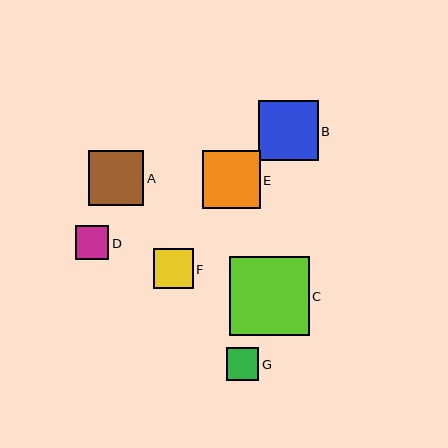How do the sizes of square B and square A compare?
Square B and square A are approximately the same size.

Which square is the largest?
Square C is the largest with a size of approximately 80 pixels.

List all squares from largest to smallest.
From largest to smallest: C, B, E, A, F, D, G.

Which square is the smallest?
Square G is the smallest with a size of approximately 33 pixels.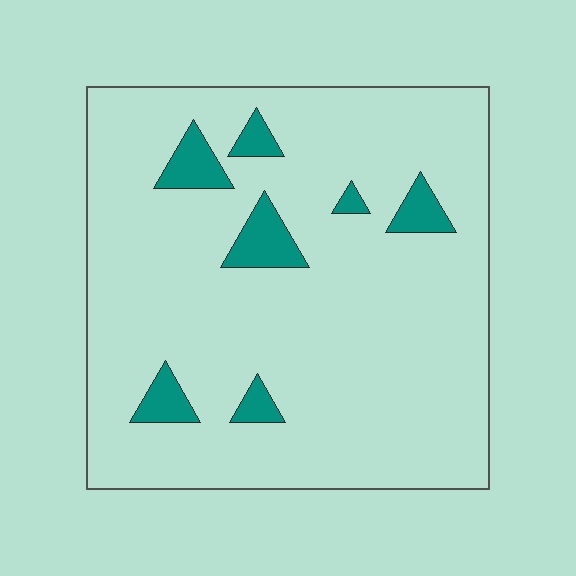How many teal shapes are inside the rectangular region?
7.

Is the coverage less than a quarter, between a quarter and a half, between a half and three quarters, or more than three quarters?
Less than a quarter.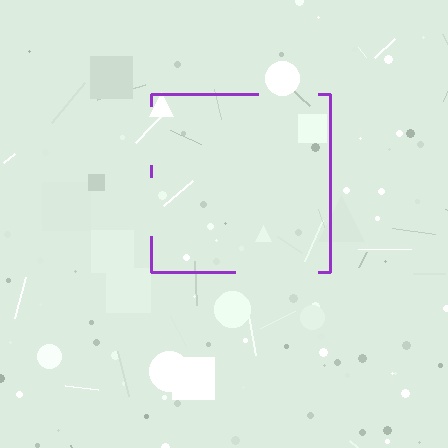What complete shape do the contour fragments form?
The contour fragments form a square.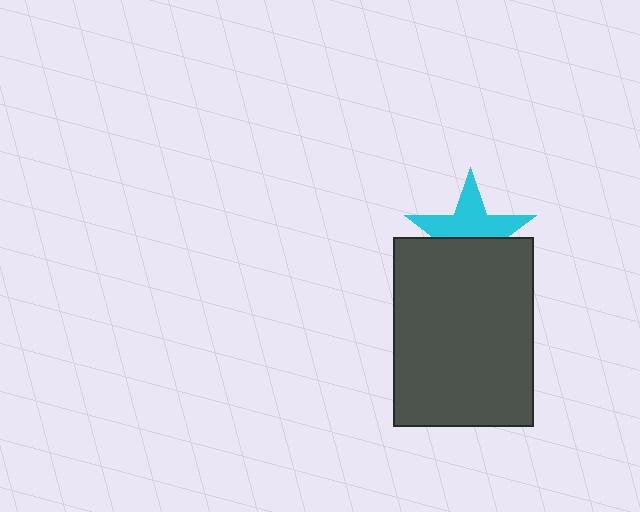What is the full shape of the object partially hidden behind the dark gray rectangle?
The partially hidden object is a cyan star.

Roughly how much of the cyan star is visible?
About half of it is visible (roughly 54%).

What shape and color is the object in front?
The object in front is a dark gray rectangle.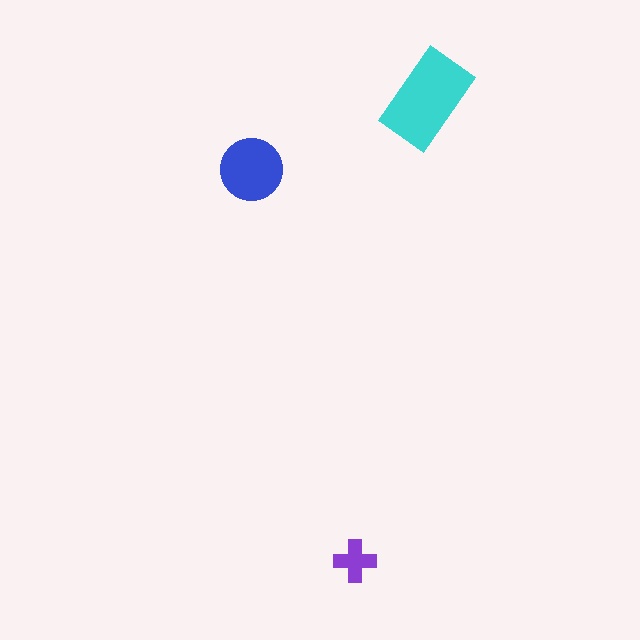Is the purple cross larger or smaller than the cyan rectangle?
Smaller.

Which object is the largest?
The cyan rectangle.